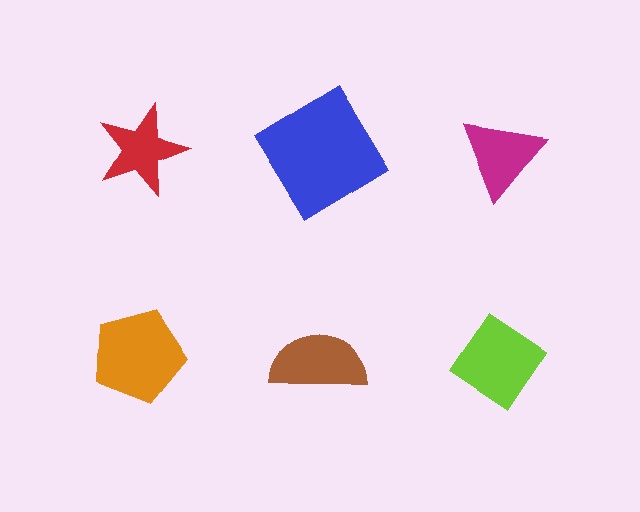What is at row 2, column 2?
A brown semicircle.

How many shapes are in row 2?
3 shapes.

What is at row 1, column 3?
A magenta triangle.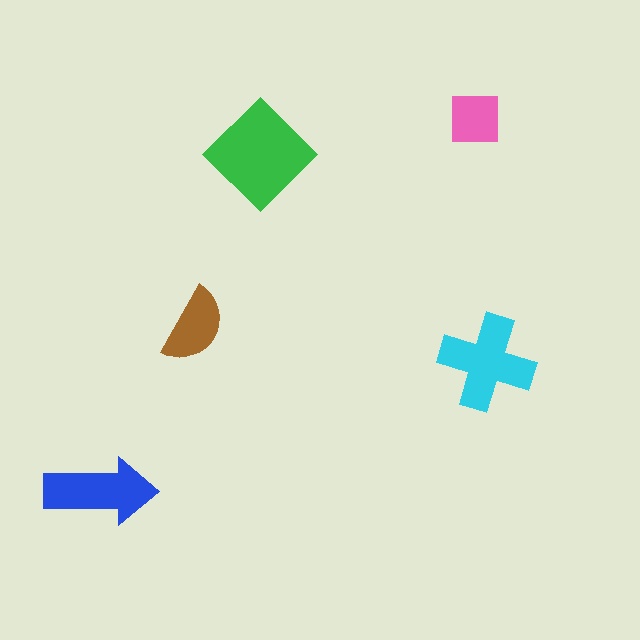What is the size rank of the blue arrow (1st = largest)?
3rd.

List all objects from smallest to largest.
The pink square, the brown semicircle, the blue arrow, the cyan cross, the green diamond.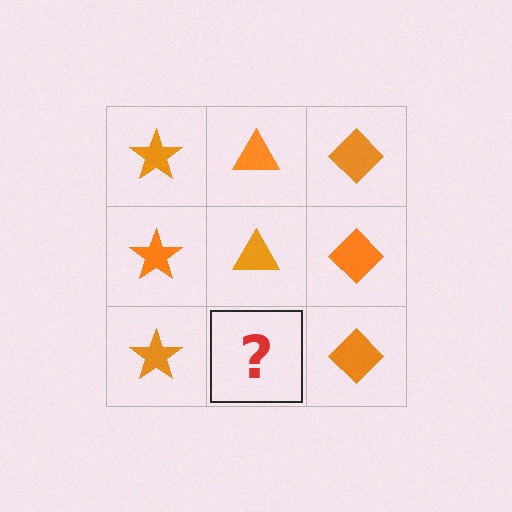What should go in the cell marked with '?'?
The missing cell should contain an orange triangle.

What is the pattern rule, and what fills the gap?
The rule is that each column has a consistent shape. The gap should be filled with an orange triangle.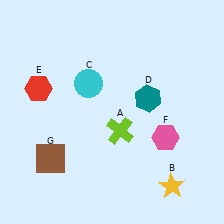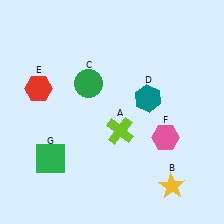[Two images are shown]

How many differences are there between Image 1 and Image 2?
There are 2 differences between the two images.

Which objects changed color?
C changed from cyan to green. G changed from brown to green.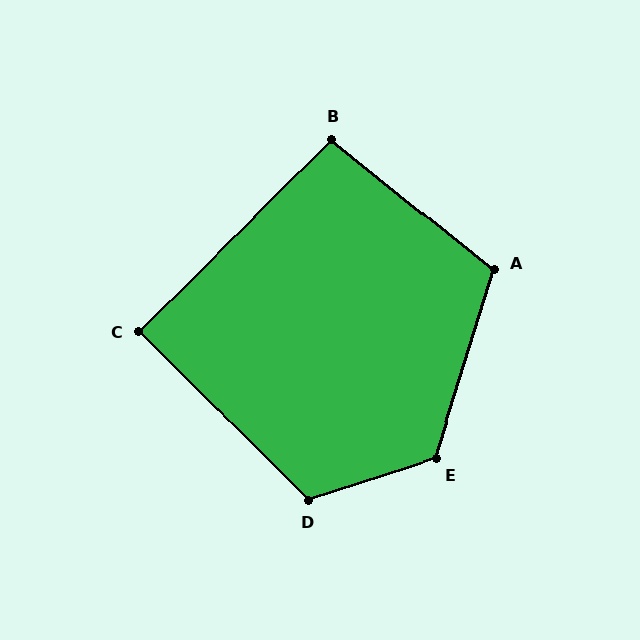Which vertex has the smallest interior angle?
C, at approximately 90 degrees.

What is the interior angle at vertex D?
Approximately 117 degrees (obtuse).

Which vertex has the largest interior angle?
E, at approximately 125 degrees.